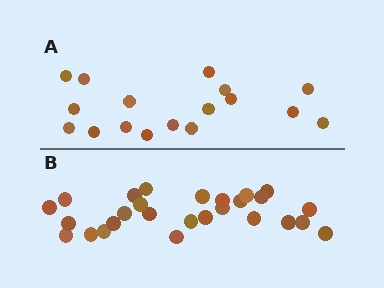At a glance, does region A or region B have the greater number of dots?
Region B (the bottom region) has more dots.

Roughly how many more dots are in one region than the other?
Region B has roughly 10 or so more dots than region A.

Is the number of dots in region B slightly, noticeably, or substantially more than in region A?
Region B has substantially more. The ratio is roughly 1.6 to 1.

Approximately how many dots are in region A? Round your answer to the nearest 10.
About 20 dots. (The exact count is 17, which rounds to 20.)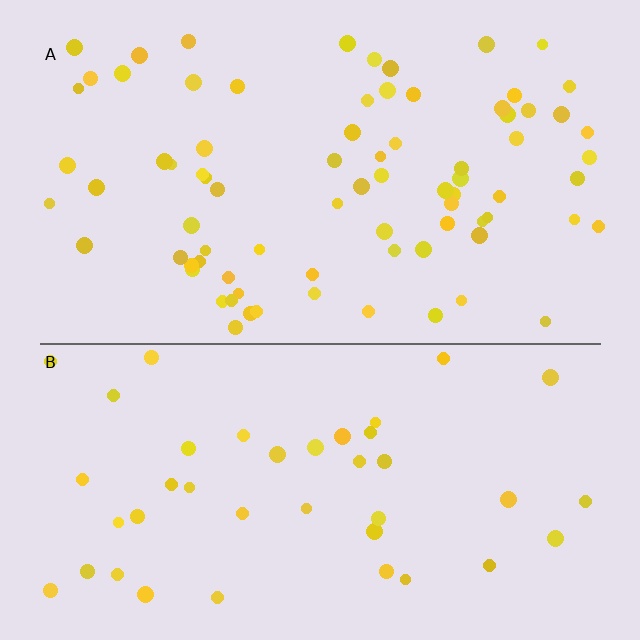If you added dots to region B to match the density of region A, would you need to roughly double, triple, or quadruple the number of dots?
Approximately double.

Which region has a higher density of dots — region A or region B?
A (the top).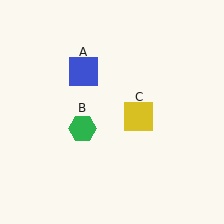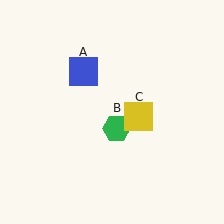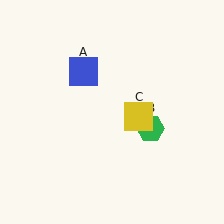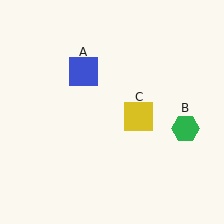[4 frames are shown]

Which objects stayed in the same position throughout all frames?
Blue square (object A) and yellow square (object C) remained stationary.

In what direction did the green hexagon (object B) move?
The green hexagon (object B) moved right.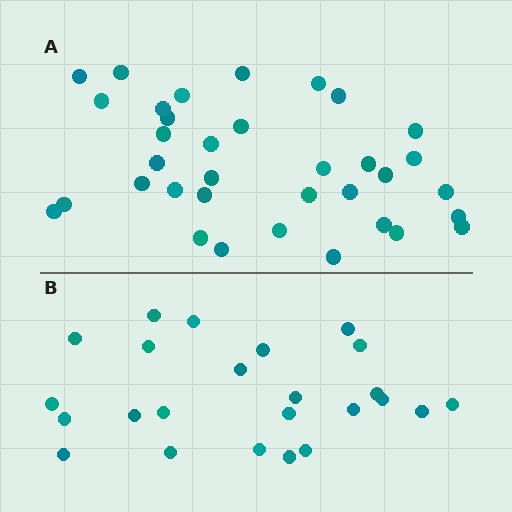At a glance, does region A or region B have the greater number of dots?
Region A (the top region) has more dots.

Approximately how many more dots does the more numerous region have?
Region A has roughly 12 or so more dots than region B.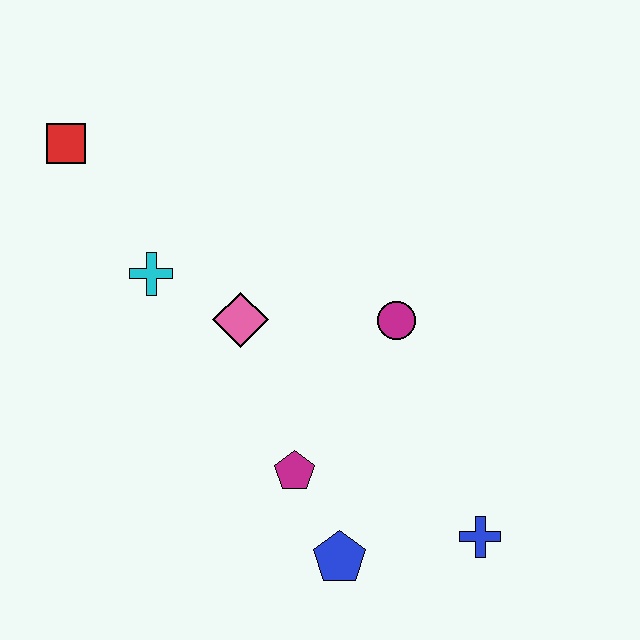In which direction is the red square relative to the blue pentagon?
The red square is above the blue pentagon.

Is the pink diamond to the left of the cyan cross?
No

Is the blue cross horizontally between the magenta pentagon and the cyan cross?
No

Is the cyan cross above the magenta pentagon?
Yes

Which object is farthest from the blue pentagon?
The red square is farthest from the blue pentagon.